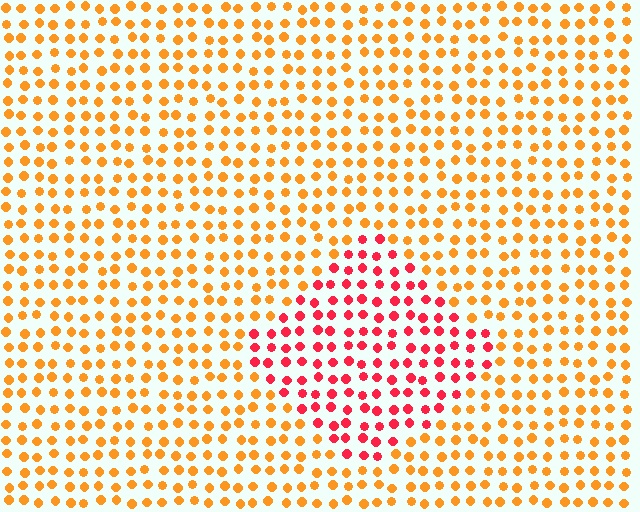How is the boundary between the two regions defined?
The boundary is defined purely by a slight shift in hue (about 43 degrees). Spacing, size, and orientation are identical on both sides.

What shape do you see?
I see a diamond.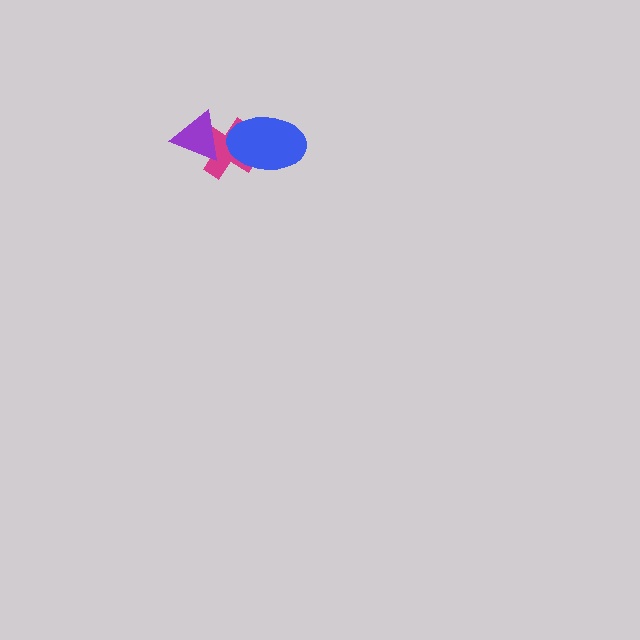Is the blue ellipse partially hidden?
No, no other shape covers it.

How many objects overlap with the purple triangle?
1 object overlaps with the purple triangle.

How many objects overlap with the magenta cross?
2 objects overlap with the magenta cross.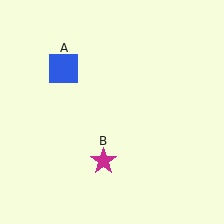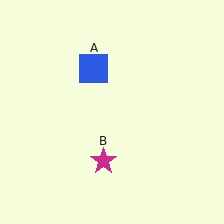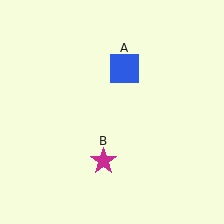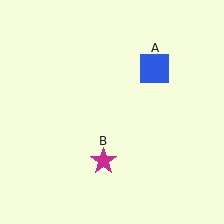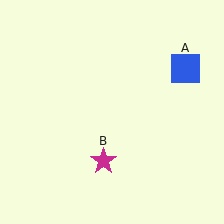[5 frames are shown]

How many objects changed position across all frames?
1 object changed position: blue square (object A).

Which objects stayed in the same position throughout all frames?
Magenta star (object B) remained stationary.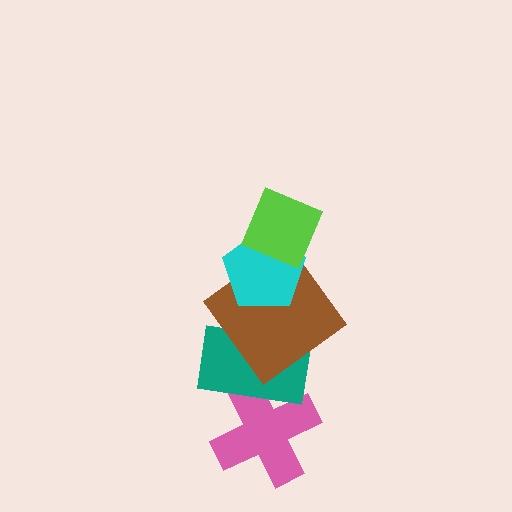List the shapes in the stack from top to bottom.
From top to bottom: the lime diamond, the cyan pentagon, the brown diamond, the teal rectangle, the pink cross.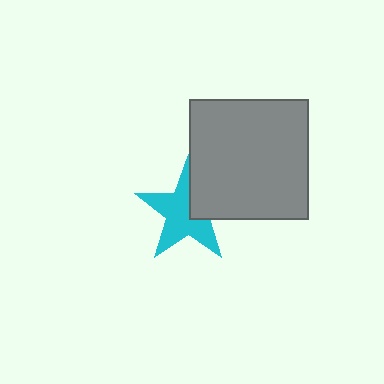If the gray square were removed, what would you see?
You would see the complete cyan star.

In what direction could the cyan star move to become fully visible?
The cyan star could move toward the lower-left. That would shift it out from behind the gray square entirely.